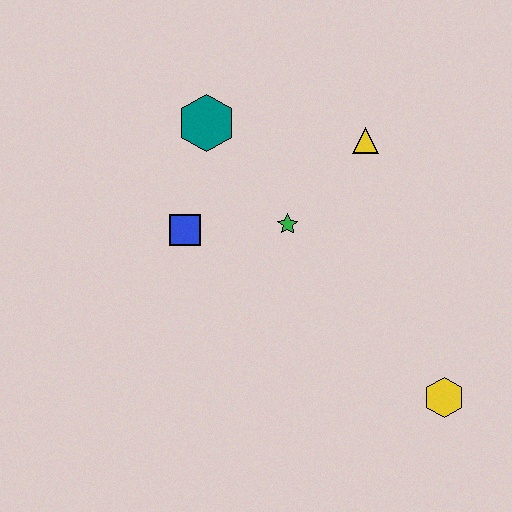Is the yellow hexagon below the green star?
Yes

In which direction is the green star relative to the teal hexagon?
The green star is below the teal hexagon.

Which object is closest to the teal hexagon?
The blue square is closest to the teal hexagon.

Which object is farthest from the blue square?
The yellow hexagon is farthest from the blue square.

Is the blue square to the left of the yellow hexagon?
Yes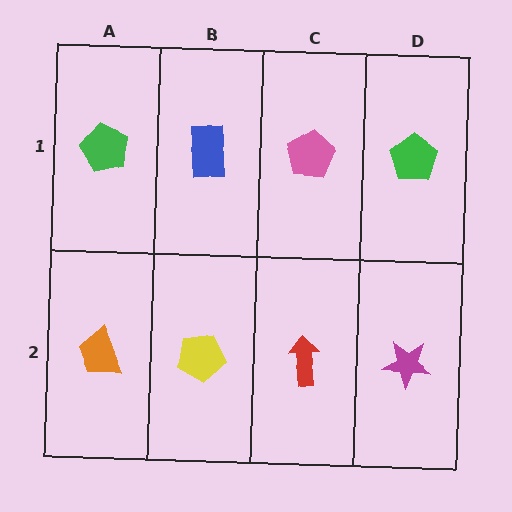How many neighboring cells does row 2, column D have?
2.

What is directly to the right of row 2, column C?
A magenta star.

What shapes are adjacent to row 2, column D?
A green pentagon (row 1, column D), a red arrow (row 2, column C).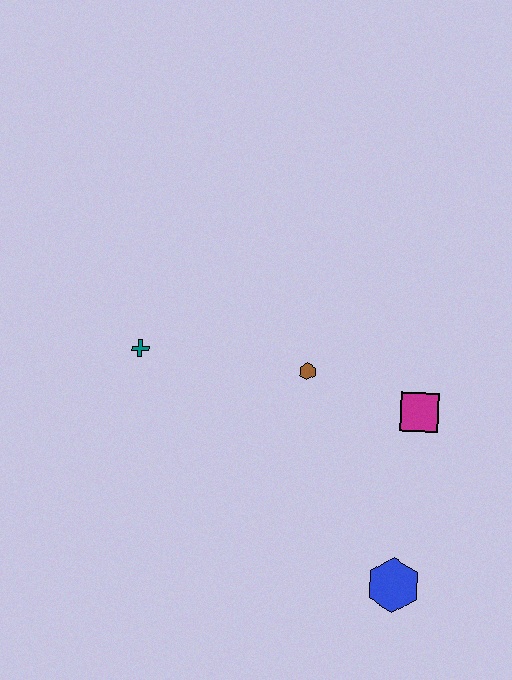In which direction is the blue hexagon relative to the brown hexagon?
The blue hexagon is below the brown hexagon.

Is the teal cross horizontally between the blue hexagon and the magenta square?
No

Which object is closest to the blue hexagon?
The magenta square is closest to the blue hexagon.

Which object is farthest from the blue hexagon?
The teal cross is farthest from the blue hexagon.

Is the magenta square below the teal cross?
Yes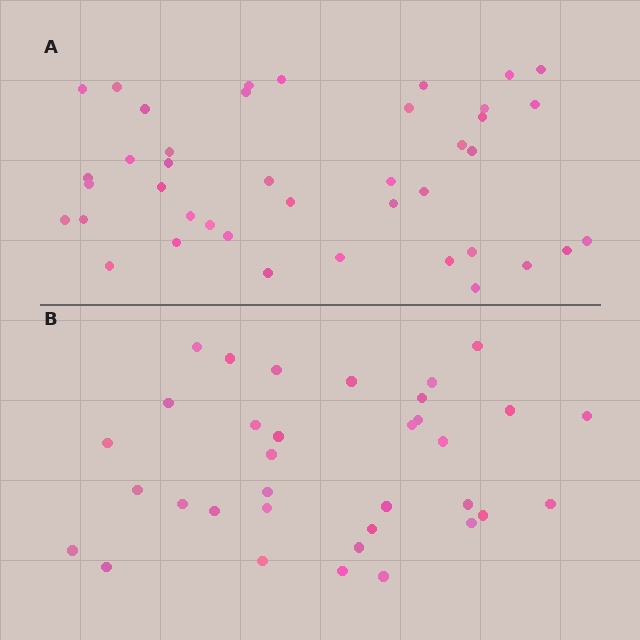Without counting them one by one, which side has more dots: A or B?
Region A (the top region) has more dots.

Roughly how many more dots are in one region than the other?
Region A has roughly 8 or so more dots than region B.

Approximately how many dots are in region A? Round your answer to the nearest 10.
About 40 dots. (The exact count is 41, which rounds to 40.)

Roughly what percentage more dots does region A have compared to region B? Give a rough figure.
About 20% more.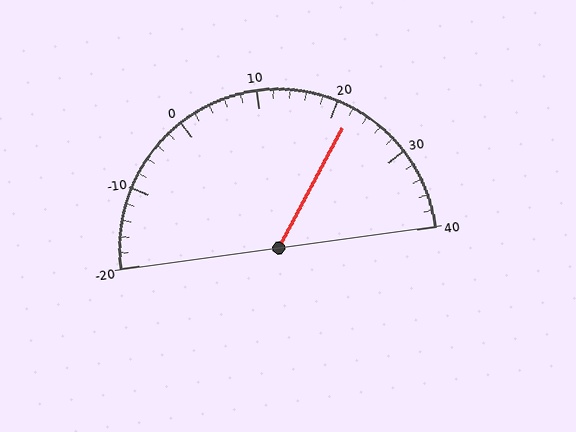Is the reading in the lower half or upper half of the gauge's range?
The reading is in the upper half of the range (-20 to 40).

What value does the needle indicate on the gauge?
The needle indicates approximately 22.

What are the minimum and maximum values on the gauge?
The gauge ranges from -20 to 40.